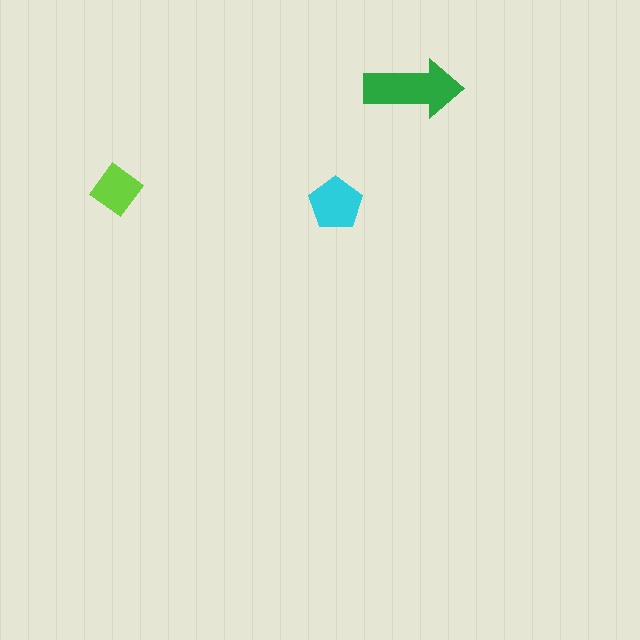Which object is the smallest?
The lime diamond.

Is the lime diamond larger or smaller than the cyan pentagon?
Smaller.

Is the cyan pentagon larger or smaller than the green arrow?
Smaller.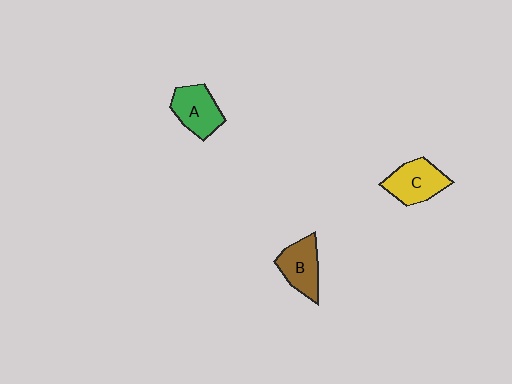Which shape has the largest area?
Shape C (yellow).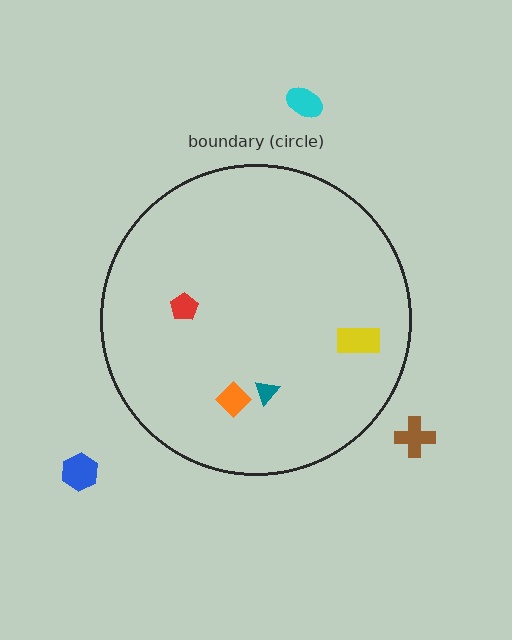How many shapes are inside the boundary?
4 inside, 3 outside.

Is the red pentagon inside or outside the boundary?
Inside.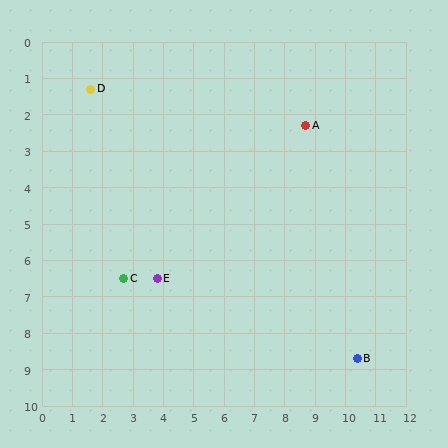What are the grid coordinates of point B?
Point B is at approximately (10.4, 8.7).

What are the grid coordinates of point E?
Point E is at approximately (3.8, 6.5).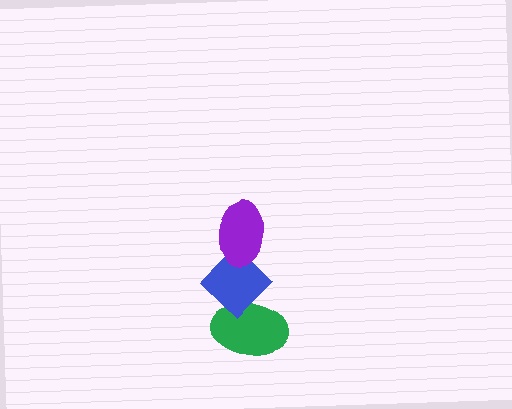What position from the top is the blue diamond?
The blue diamond is 2nd from the top.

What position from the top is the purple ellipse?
The purple ellipse is 1st from the top.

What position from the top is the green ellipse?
The green ellipse is 3rd from the top.